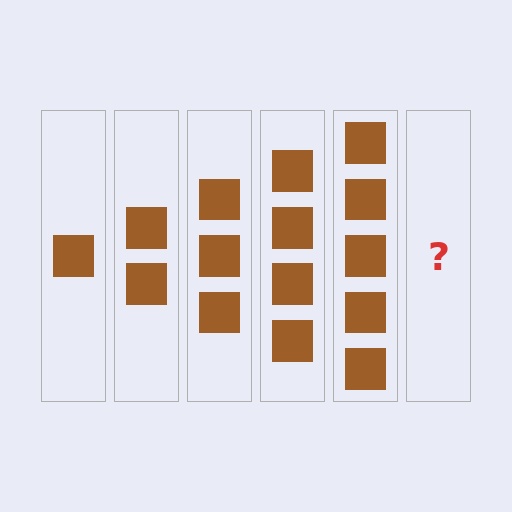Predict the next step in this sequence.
The next step is 6 squares.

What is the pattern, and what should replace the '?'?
The pattern is that each step adds one more square. The '?' should be 6 squares.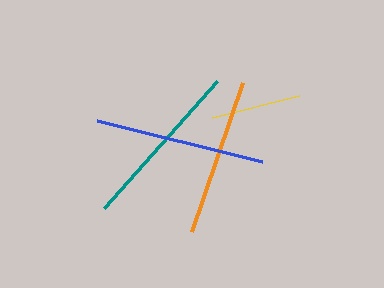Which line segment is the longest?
The blue line is the longest at approximately 171 pixels.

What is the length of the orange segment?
The orange segment is approximately 157 pixels long.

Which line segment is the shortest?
The yellow line is the shortest at approximately 90 pixels.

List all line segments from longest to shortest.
From longest to shortest: blue, teal, orange, yellow.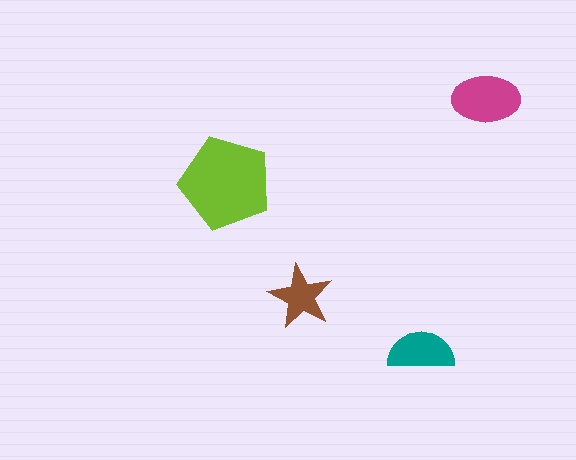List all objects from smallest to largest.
The brown star, the teal semicircle, the magenta ellipse, the lime pentagon.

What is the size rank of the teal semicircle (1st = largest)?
3rd.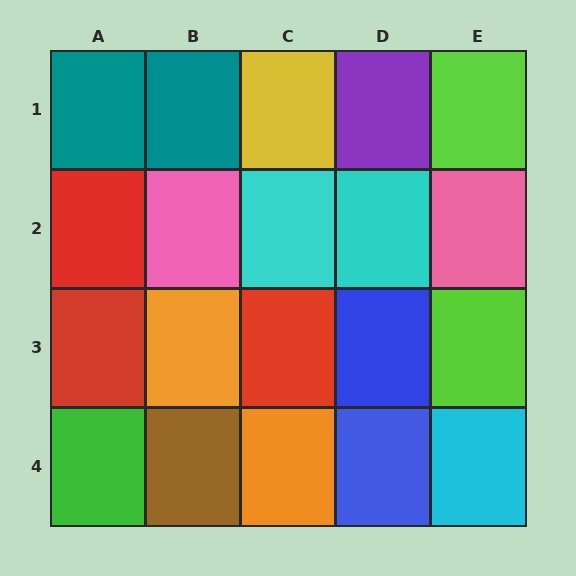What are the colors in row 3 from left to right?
Red, orange, red, blue, lime.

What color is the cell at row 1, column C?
Yellow.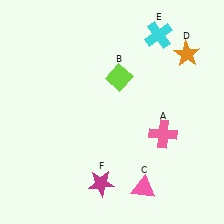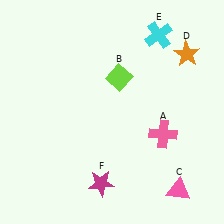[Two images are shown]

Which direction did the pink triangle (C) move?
The pink triangle (C) moved right.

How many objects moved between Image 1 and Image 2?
1 object moved between the two images.